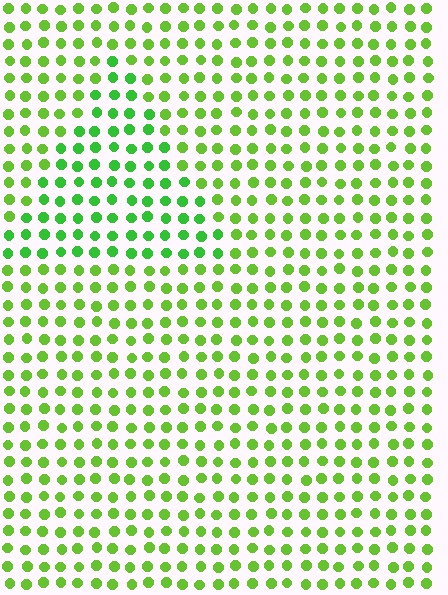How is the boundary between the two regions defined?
The boundary is defined purely by a slight shift in hue (about 23 degrees). Spacing, size, and orientation are identical on both sides.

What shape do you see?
I see a triangle.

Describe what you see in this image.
The image is filled with small lime elements in a uniform arrangement. A triangle-shaped region is visible where the elements are tinted to a slightly different hue, forming a subtle color boundary.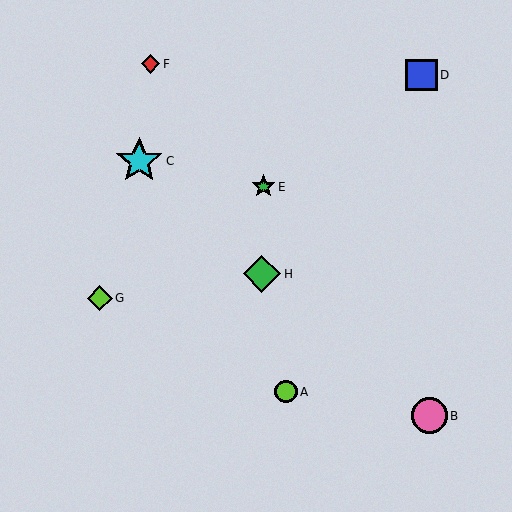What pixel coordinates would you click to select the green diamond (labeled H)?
Click at (262, 274) to select the green diamond H.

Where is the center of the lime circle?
The center of the lime circle is at (286, 392).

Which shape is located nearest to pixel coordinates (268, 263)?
The green diamond (labeled H) at (262, 274) is nearest to that location.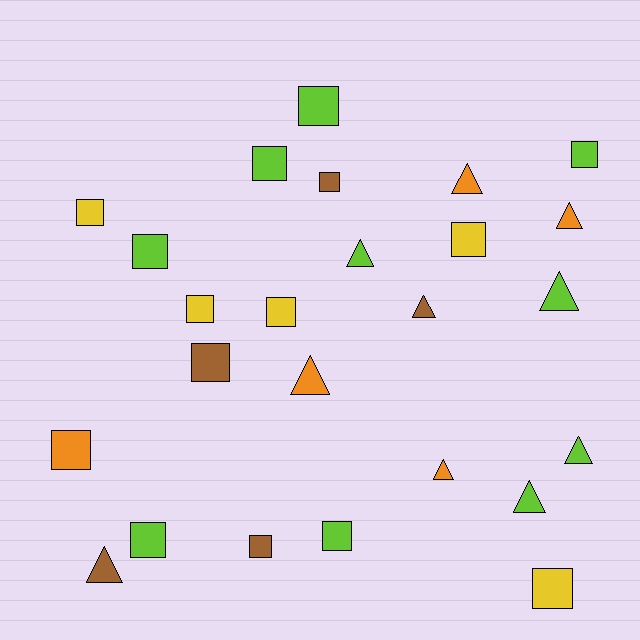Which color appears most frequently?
Lime, with 10 objects.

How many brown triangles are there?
There are 2 brown triangles.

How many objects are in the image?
There are 25 objects.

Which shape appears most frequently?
Square, with 15 objects.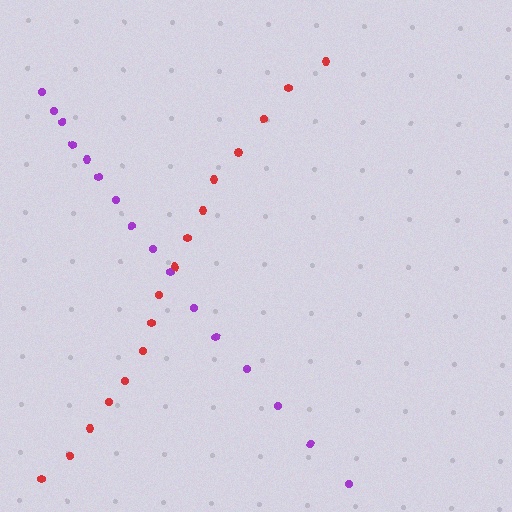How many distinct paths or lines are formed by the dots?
There are 2 distinct paths.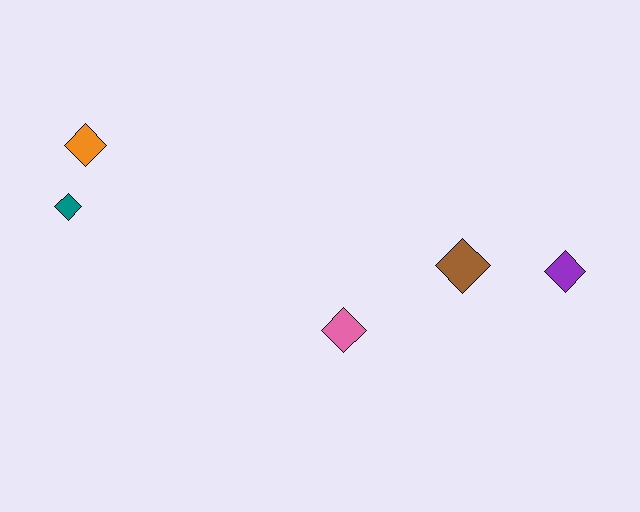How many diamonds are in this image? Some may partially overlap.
There are 5 diamonds.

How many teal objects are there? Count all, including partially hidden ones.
There is 1 teal object.